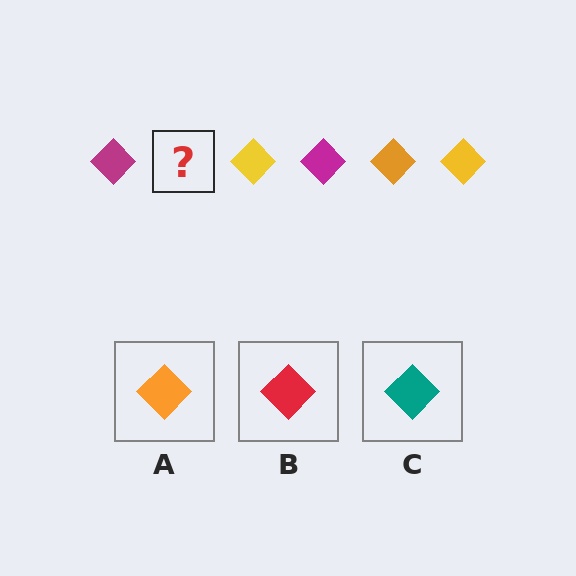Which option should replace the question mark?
Option A.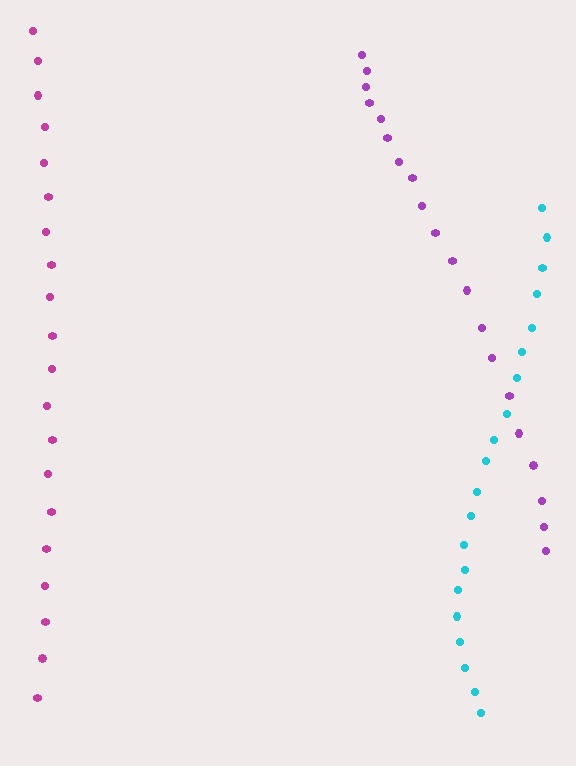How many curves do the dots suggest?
There are 3 distinct paths.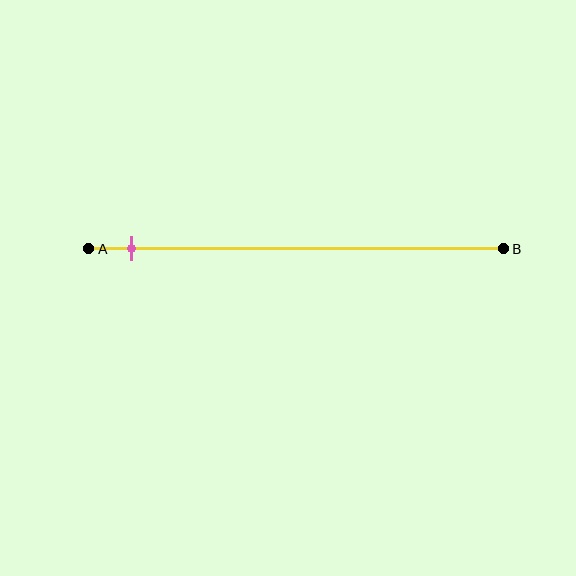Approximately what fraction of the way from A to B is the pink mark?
The pink mark is approximately 10% of the way from A to B.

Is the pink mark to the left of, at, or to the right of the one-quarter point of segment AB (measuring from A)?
The pink mark is to the left of the one-quarter point of segment AB.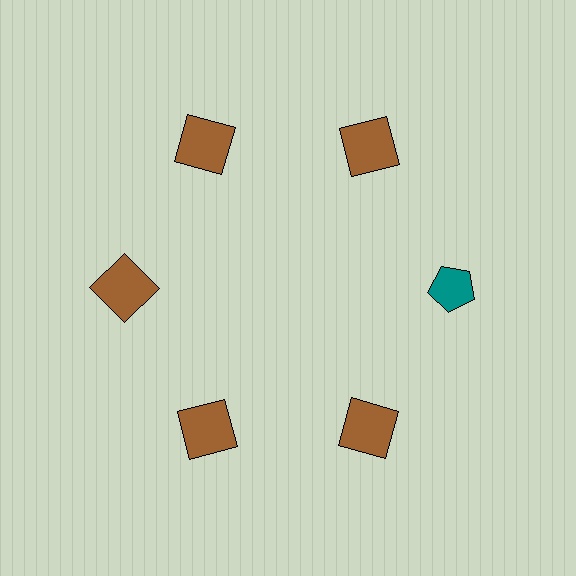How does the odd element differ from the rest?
It differs in both color (teal instead of brown) and shape (pentagon instead of square).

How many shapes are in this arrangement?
There are 6 shapes arranged in a ring pattern.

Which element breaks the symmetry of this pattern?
The teal pentagon at roughly the 3 o'clock position breaks the symmetry. All other shapes are brown squares.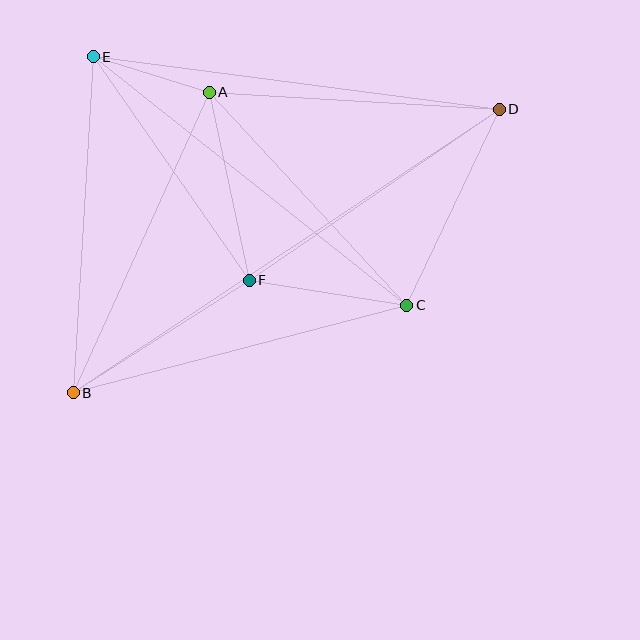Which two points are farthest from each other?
Points B and D are farthest from each other.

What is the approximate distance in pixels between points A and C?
The distance between A and C is approximately 290 pixels.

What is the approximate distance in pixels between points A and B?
The distance between A and B is approximately 330 pixels.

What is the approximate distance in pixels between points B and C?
The distance between B and C is approximately 344 pixels.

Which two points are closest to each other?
Points A and E are closest to each other.